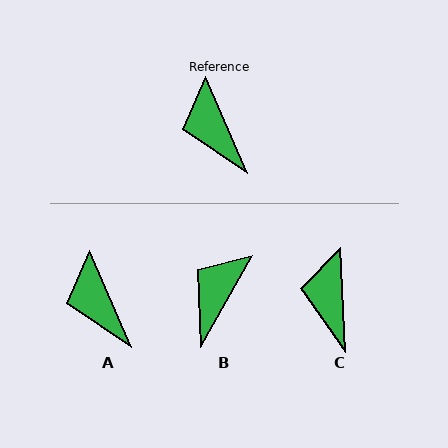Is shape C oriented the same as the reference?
No, it is off by about 22 degrees.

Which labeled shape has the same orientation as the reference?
A.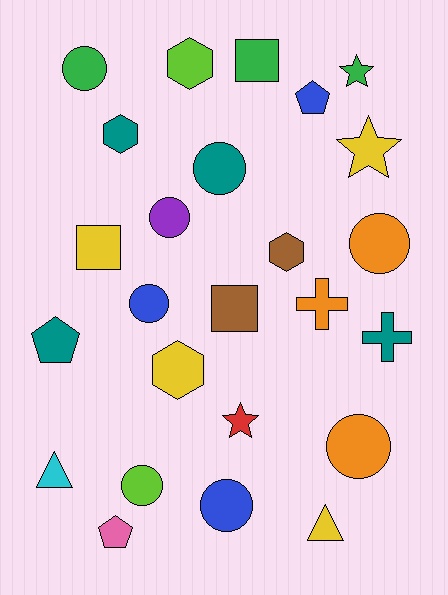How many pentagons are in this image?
There are 3 pentagons.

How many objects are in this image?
There are 25 objects.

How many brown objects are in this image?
There are 2 brown objects.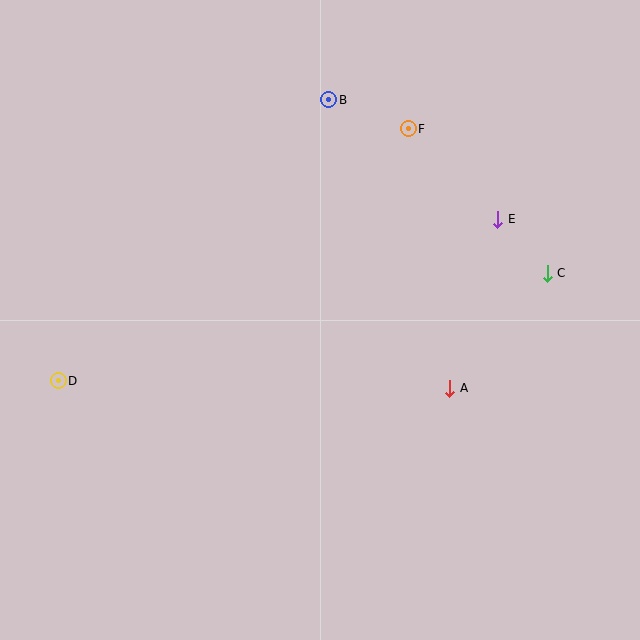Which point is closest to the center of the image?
Point A at (450, 388) is closest to the center.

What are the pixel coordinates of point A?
Point A is at (450, 388).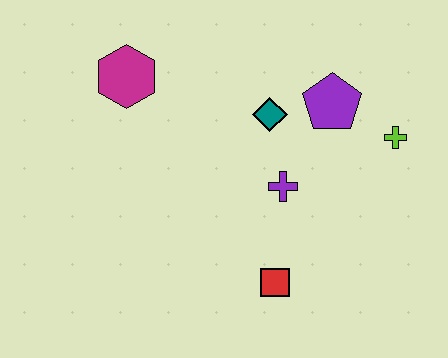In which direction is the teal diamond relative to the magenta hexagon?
The teal diamond is to the right of the magenta hexagon.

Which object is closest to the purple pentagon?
The teal diamond is closest to the purple pentagon.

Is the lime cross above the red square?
Yes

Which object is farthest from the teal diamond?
The red square is farthest from the teal diamond.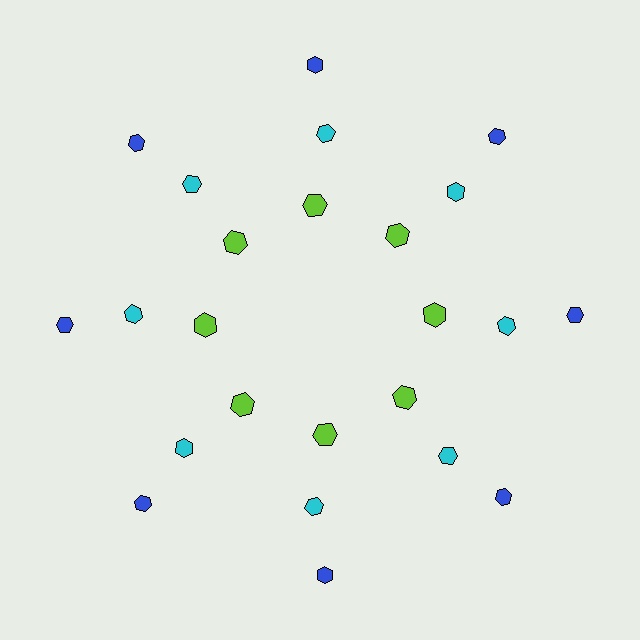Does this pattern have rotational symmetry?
Yes, this pattern has 8-fold rotational symmetry. It looks the same after rotating 45 degrees around the center.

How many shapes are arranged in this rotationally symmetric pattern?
There are 24 shapes, arranged in 8 groups of 3.